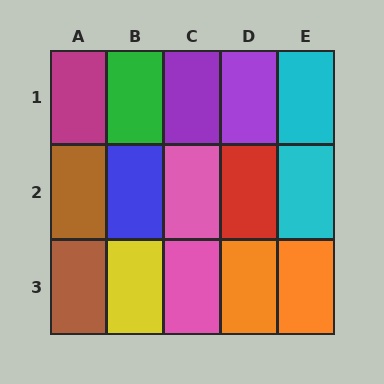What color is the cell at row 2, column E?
Cyan.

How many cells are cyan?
2 cells are cyan.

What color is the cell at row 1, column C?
Purple.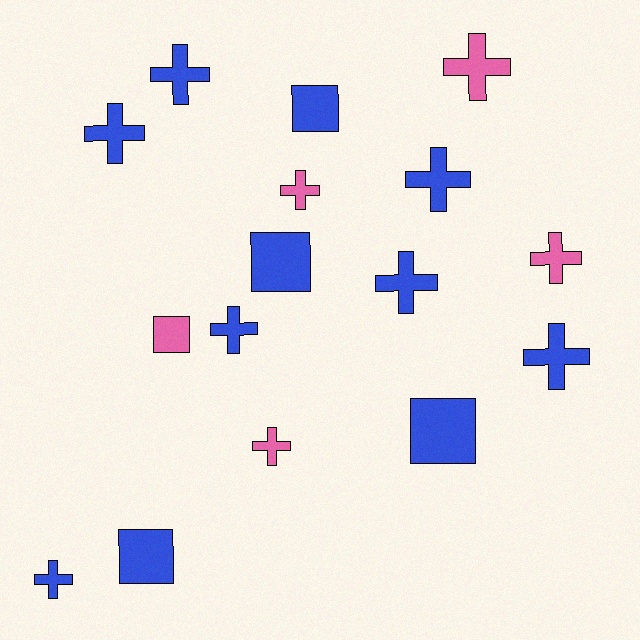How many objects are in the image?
There are 16 objects.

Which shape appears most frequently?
Cross, with 11 objects.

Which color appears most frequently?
Blue, with 11 objects.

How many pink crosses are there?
There are 4 pink crosses.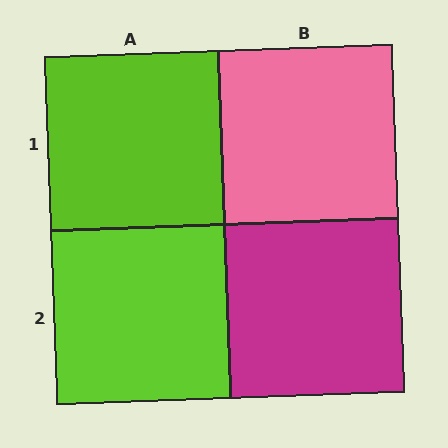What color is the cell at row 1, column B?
Pink.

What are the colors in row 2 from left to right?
Lime, magenta.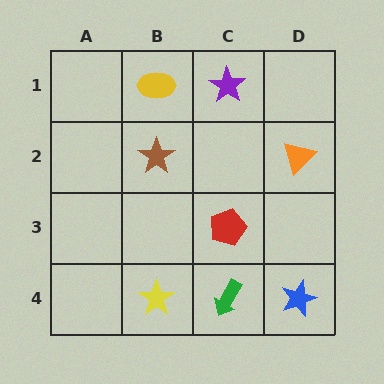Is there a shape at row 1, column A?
No, that cell is empty.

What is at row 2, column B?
A brown star.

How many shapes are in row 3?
1 shape.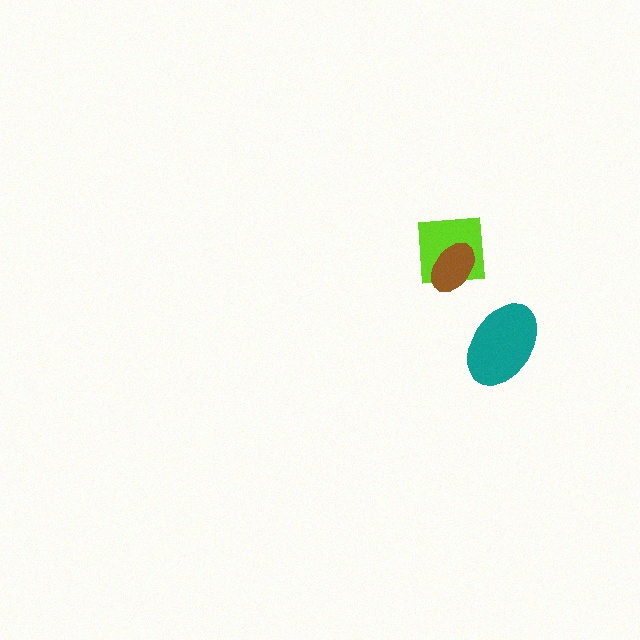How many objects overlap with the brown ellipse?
1 object overlaps with the brown ellipse.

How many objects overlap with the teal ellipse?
0 objects overlap with the teal ellipse.